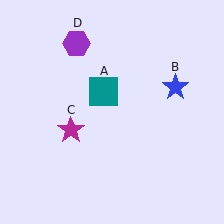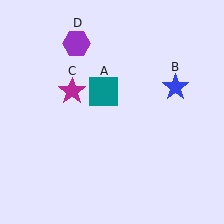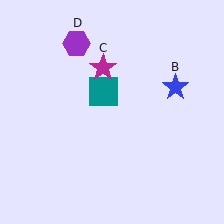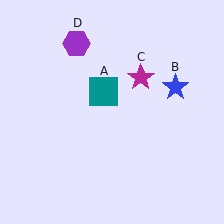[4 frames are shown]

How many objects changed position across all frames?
1 object changed position: magenta star (object C).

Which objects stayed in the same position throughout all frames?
Teal square (object A) and blue star (object B) and purple hexagon (object D) remained stationary.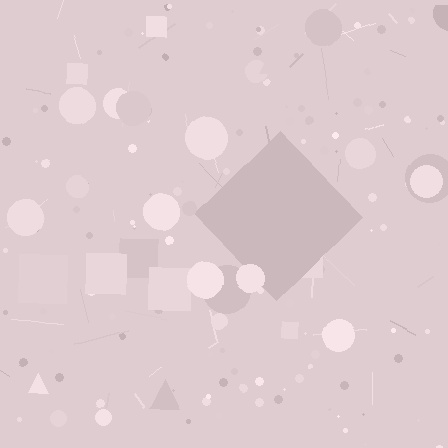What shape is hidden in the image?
A diamond is hidden in the image.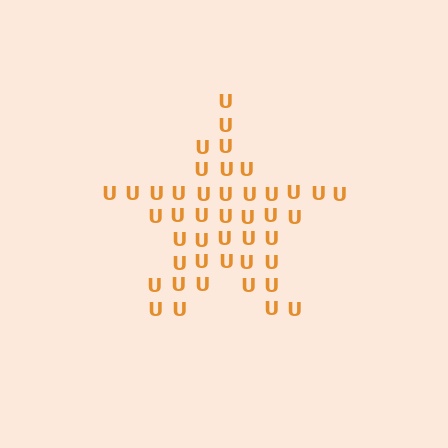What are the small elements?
The small elements are letter U's.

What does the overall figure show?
The overall figure shows a star.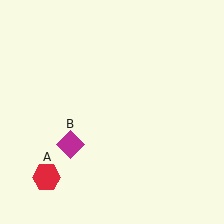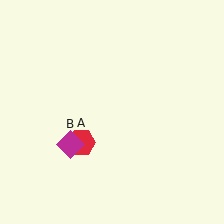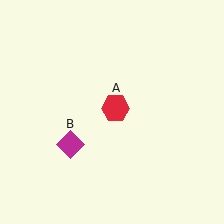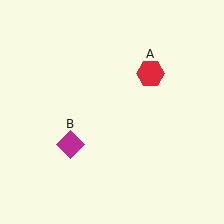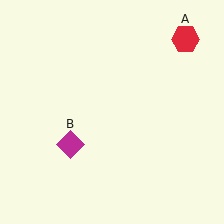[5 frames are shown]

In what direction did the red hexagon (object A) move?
The red hexagon (object A) moved up and to the right.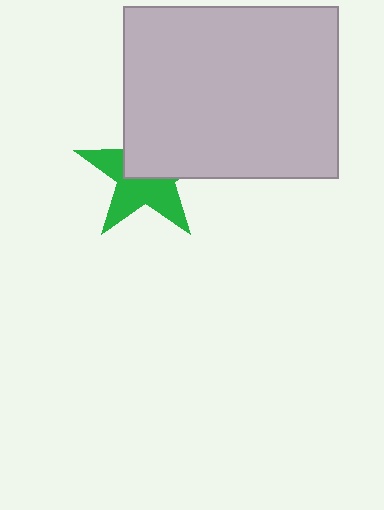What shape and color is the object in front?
The object in front is a light gray rectangle.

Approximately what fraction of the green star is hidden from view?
Roughly 47% of the green star is hidden behind the light gray rectangle.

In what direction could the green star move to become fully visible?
The green star could move toward the lower-left. That would shift it out from behind the light gray rectangle entirely.